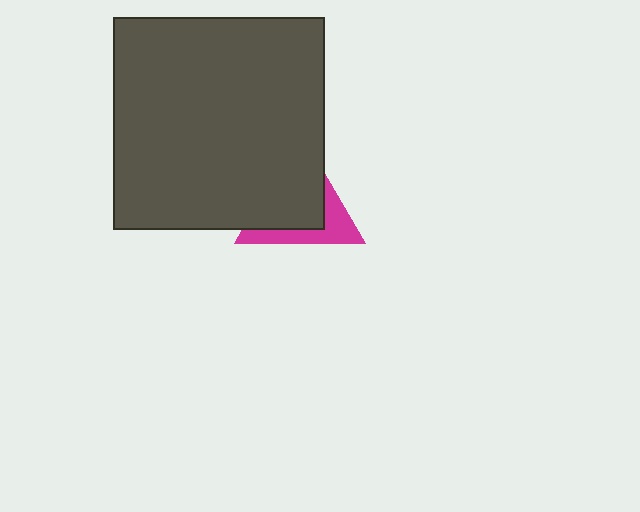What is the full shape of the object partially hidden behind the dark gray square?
The partially hidden object is a magenta triangle.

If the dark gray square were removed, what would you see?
You would see the complete magenta triangle.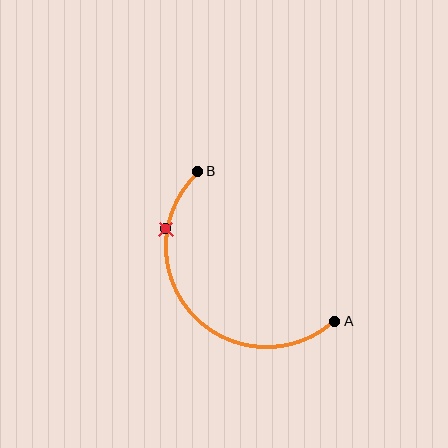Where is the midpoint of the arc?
The arc midpoint is the point on the curve farthest from the straight line joining A and B. It sits below and to the left of that line.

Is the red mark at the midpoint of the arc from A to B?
No. The red mark lies on the arc but is closer to endpoint B. The arc midpoint would be at the point on the curve equidistant along the arc from both A and B.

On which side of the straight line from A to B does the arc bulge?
The arc bulges below and to the left of the straight line connecting A and B.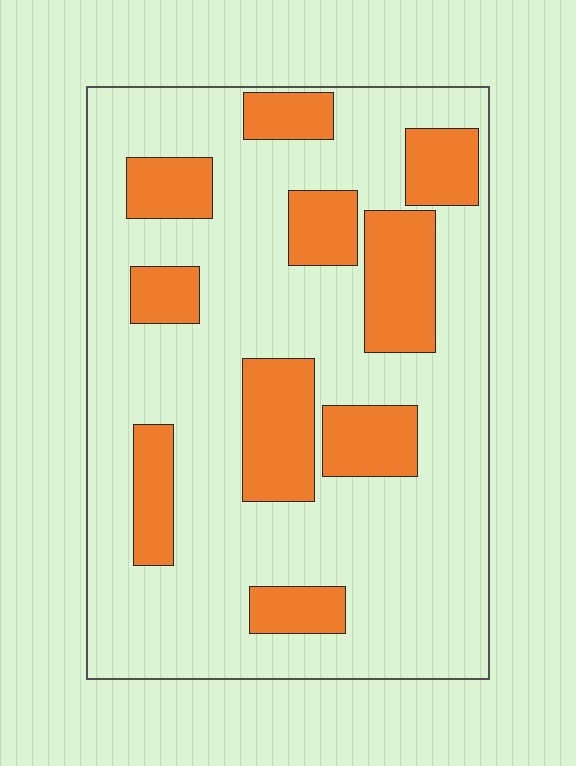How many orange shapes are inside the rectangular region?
10.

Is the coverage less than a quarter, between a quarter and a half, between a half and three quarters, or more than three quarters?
Between a quarter and a half.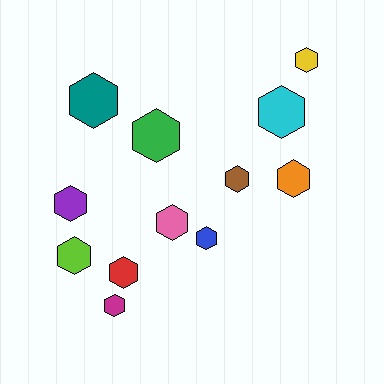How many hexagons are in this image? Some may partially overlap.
There are 12 hexagons.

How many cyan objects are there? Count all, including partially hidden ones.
There is 1 cyan object.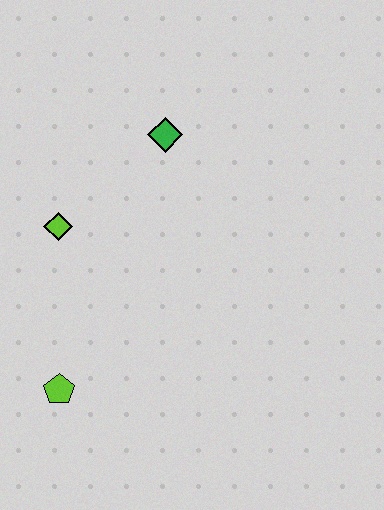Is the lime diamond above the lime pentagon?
Yes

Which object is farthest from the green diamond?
The lime pentagon is farthest from the green diamond.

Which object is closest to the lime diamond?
The green diamond is closest to the lime diamond.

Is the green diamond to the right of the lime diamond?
Yes